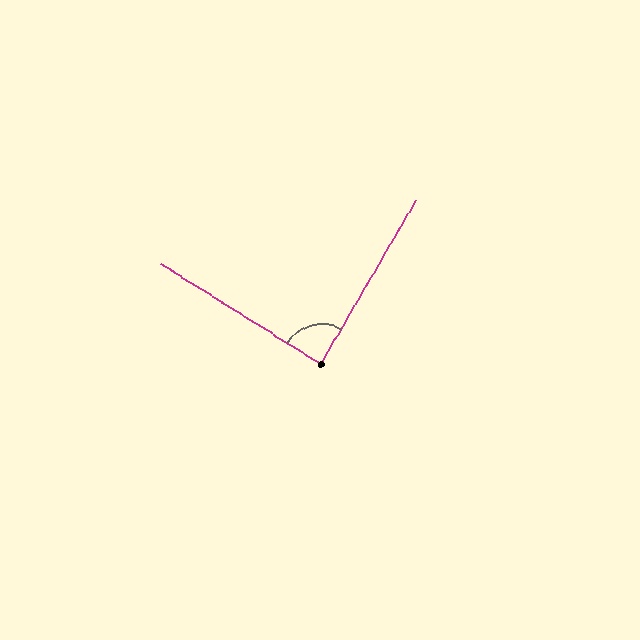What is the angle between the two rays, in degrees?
Approximately 88 degrees.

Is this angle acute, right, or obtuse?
It is approximately a right angle.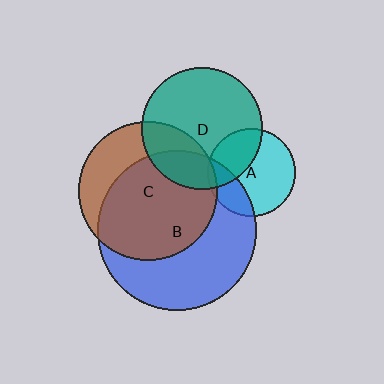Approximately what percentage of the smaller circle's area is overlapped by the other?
Approximately 25%.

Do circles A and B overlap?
Yes.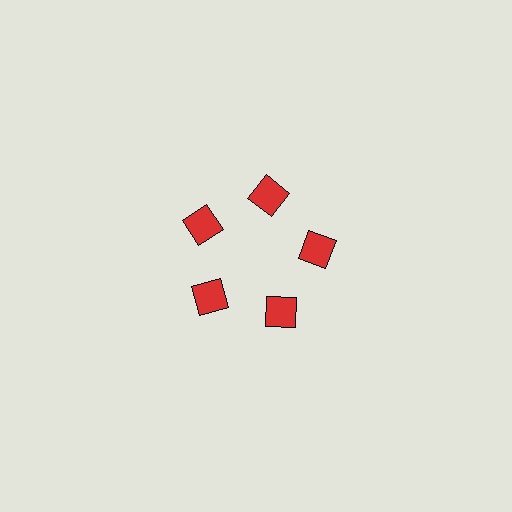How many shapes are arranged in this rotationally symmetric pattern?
There are 5 shapes, arranged in 5 groups of 1.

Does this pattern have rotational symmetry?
Yes, this pattern has 5-fold rotational symmetry. It looks the same after rotating 72 degrees around the center.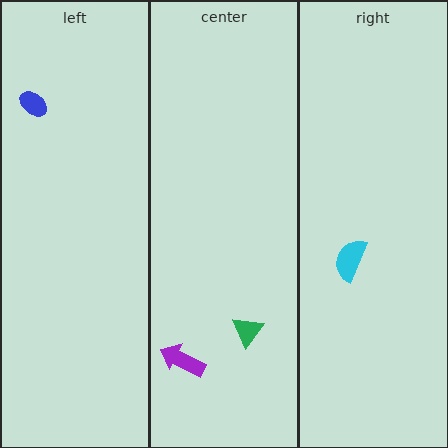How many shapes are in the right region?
1.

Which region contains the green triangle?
The center region.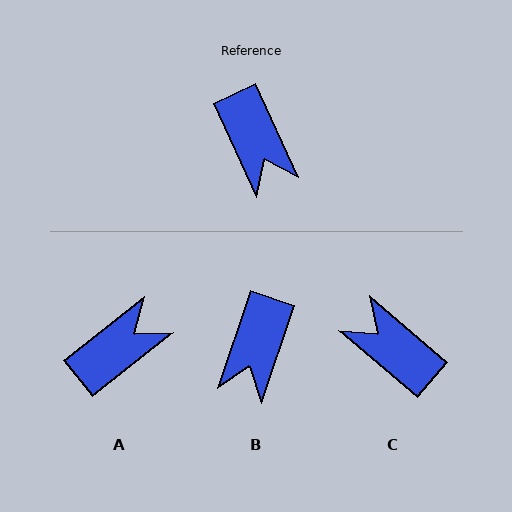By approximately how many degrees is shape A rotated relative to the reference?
Approximately 104 degrees counter-clockwise.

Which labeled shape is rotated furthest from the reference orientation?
C, about 155 degrees away.